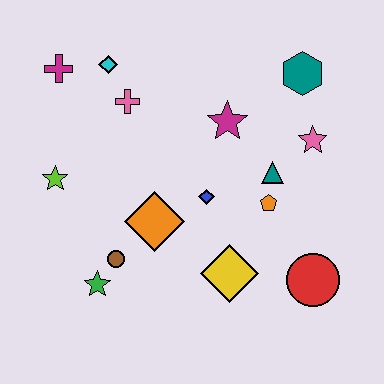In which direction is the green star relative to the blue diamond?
The green star is to the left of the blue diamond.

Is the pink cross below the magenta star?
No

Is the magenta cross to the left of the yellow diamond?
Yes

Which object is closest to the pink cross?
The cyan diamond is closest to the pink cross.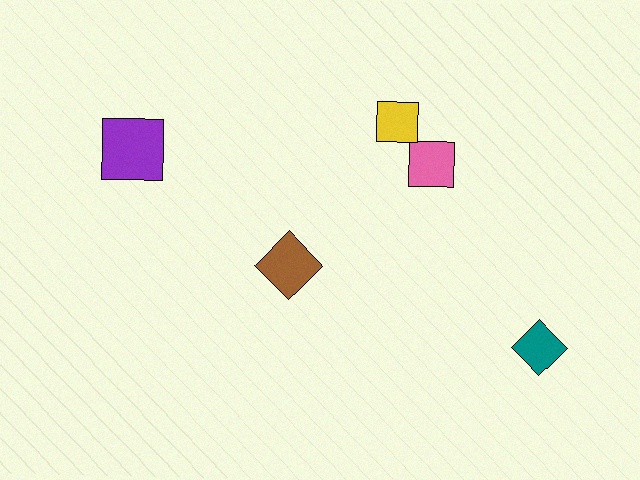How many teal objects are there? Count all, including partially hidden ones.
There is 1 teal object.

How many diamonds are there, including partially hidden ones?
There are 2 diamonds.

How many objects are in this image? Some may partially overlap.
There are 5 objects.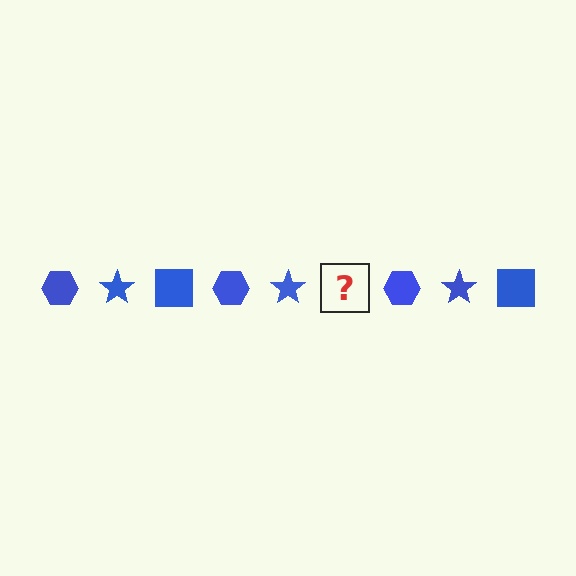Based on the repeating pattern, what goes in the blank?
The blank should be a blue square.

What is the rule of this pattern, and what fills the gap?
The rule is that the pattern cycles through hexagon, star, square shapes in blue. The gap should be filled with a blue square.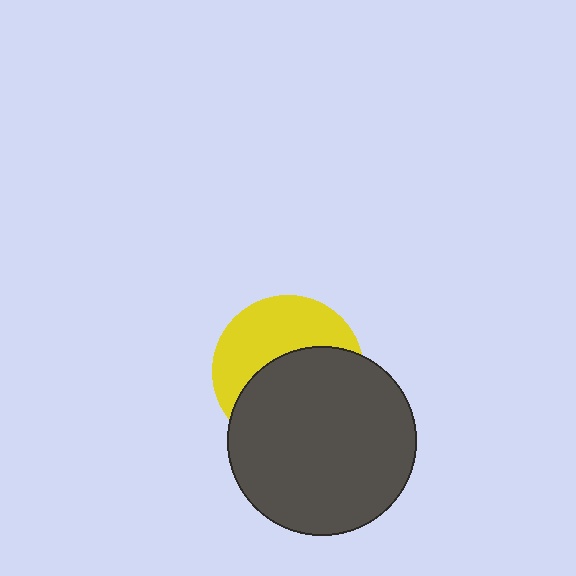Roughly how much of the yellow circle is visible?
A small part of it is visible (roughly 45%).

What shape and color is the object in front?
The object in front is a dark gray circle.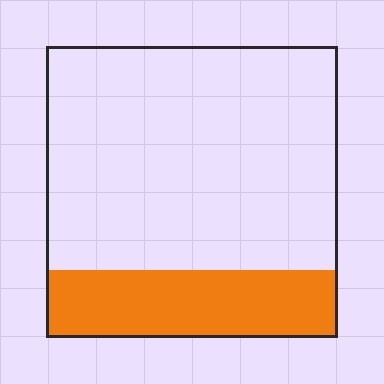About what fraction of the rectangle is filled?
About one quarter (1/4).